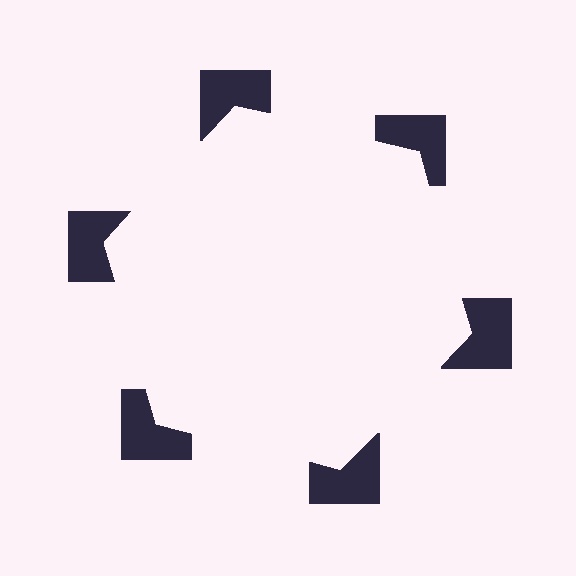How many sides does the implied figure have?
6 sides.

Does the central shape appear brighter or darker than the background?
It typically appears slightly brighter than the background, even though no actual brightness change is drawn.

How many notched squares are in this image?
There are 6 — one at each vertex of the illusory hexagon.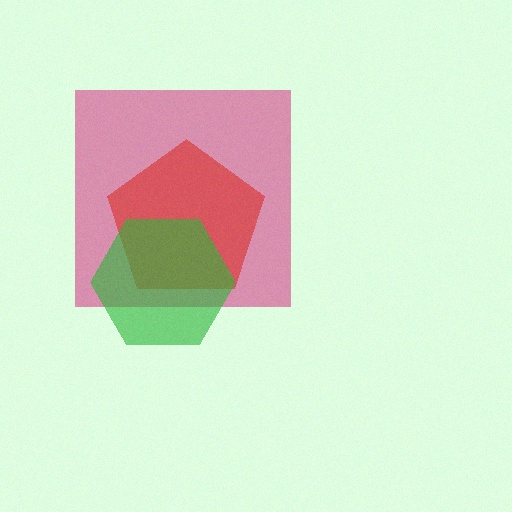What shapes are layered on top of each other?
The layered shapes are: a magenta square, a red pentagon, a green hexagon.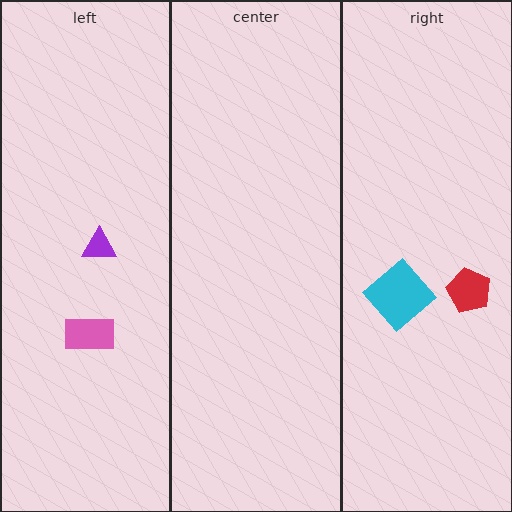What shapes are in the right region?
The cyan diamond, the red pentagon.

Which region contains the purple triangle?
The left region.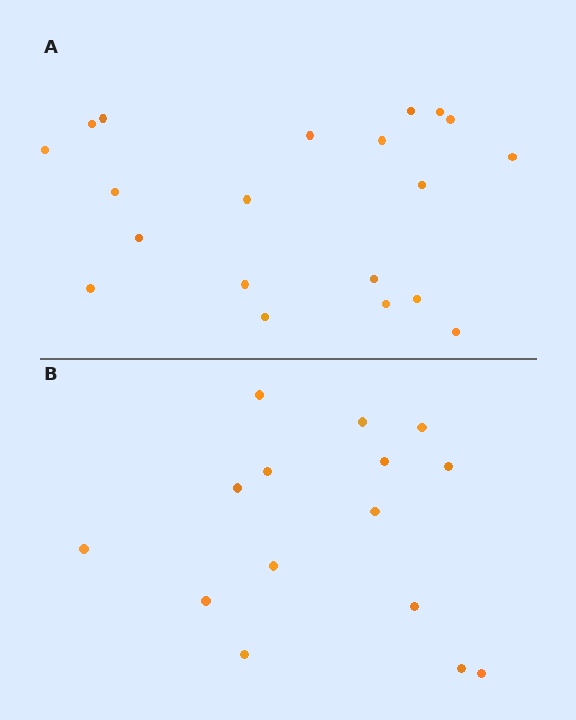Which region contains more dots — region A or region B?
Region A (the top region) has more dots.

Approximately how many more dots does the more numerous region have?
Region A has about 5 more dots than region B.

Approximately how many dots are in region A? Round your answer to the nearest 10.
About 20 dots.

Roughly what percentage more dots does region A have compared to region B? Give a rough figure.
About 35% more.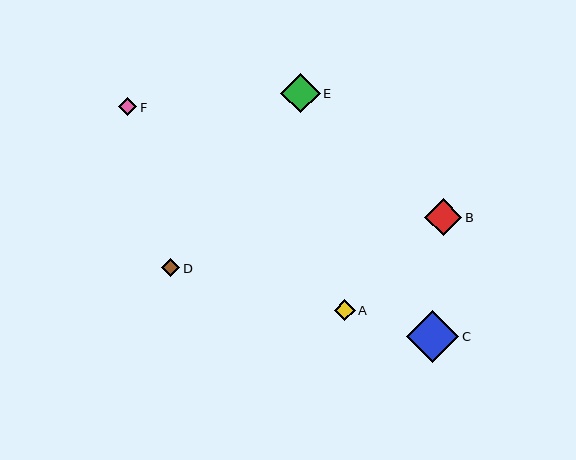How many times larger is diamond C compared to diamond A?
Diamond C is approximately 2.4 times the size of diamond A.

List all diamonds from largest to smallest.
From largest to smallest: C, E, B, A, F, D.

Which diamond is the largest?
Diamond C is the largest with a size of approximately 52 pixels.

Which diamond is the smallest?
Diamond D is the smallest with a size of approximately 18 pixels.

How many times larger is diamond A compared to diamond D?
Diamond A is approximately 1.2 times the size of diamond D.